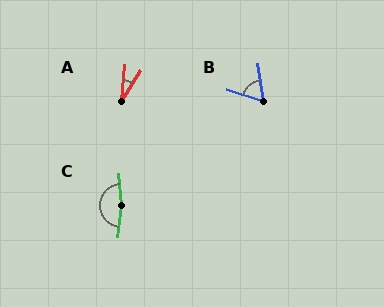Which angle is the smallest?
A, at approximately 27 degrees.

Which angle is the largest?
C, at approximately 169 degrees.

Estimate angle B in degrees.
Approximately 63 degrees.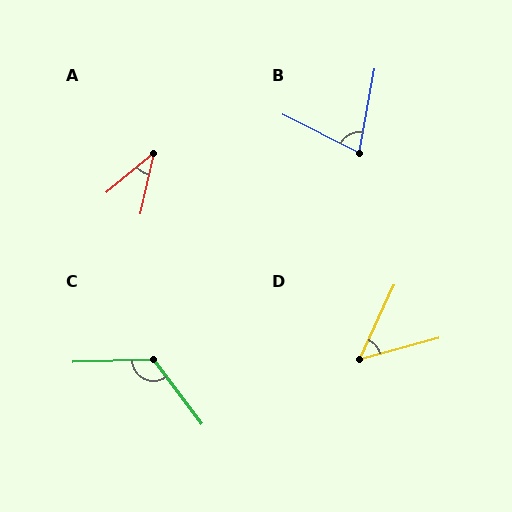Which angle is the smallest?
A, at approximately 38 degrees.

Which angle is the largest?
C, at approximately 125 degrees.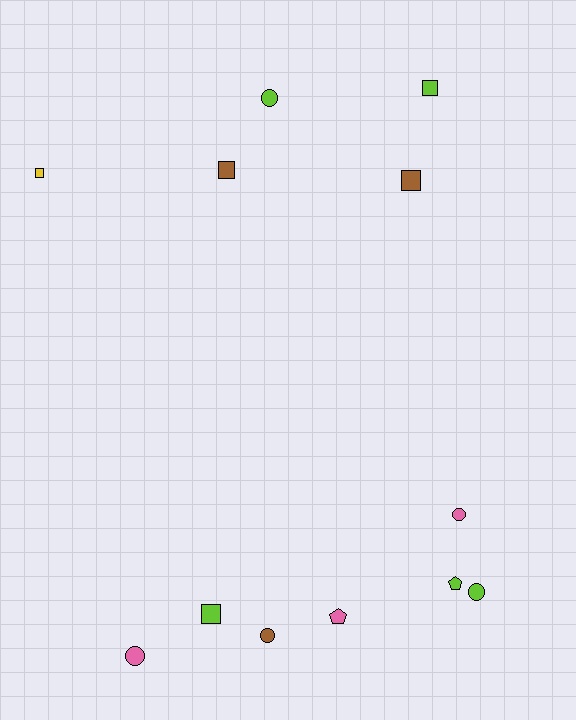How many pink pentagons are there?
There is 1 pink pentagon.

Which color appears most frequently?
Lime, with 5 objects.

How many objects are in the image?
There are 12 objects.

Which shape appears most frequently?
Circle, with 5 objects.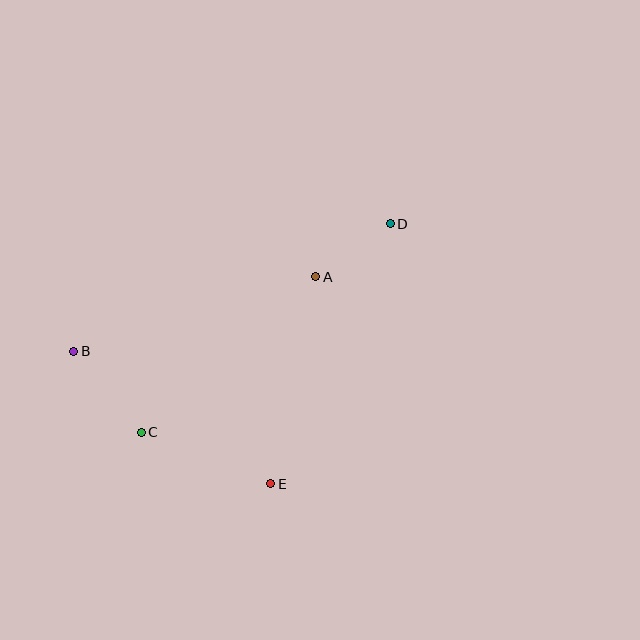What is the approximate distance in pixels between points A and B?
The distance between A and B is approximately 253 pixels.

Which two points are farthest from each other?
Points B and D are farthest from each other.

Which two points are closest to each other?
Points A and D are closest to each other.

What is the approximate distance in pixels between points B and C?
The distance between B and C is approximately 105 pixels.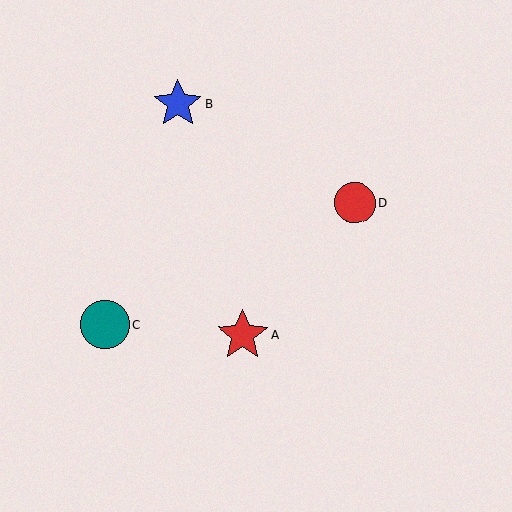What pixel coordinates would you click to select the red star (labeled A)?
Click at (243, 335) to select the red star A.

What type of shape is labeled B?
Shape B is a blue star.